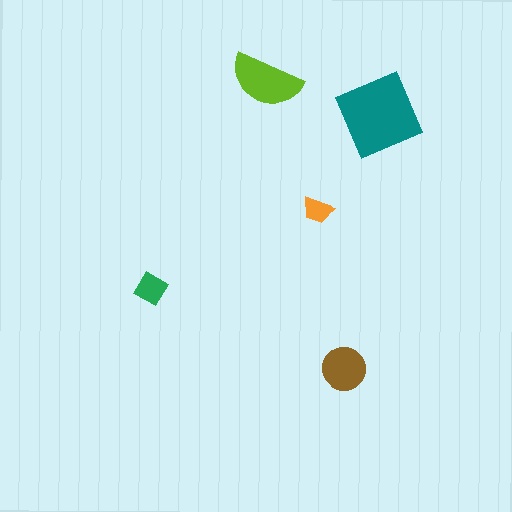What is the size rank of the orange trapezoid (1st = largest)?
5th.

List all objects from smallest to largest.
The orange trapezoid, the green diamond, the brown circle, the lime semicircle, the teal diamond.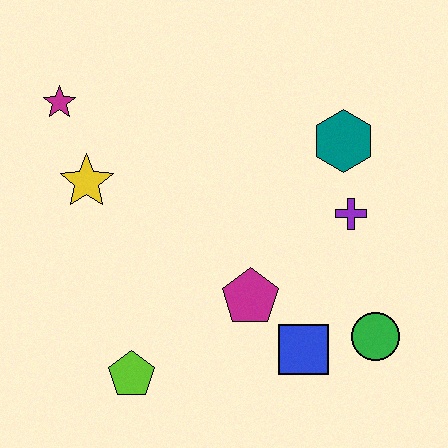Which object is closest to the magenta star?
The yellow star is closest to the magenta star.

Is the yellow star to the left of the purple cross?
Yes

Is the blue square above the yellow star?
No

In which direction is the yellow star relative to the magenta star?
The yellow star is below the magenta star.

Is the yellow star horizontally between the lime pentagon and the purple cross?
No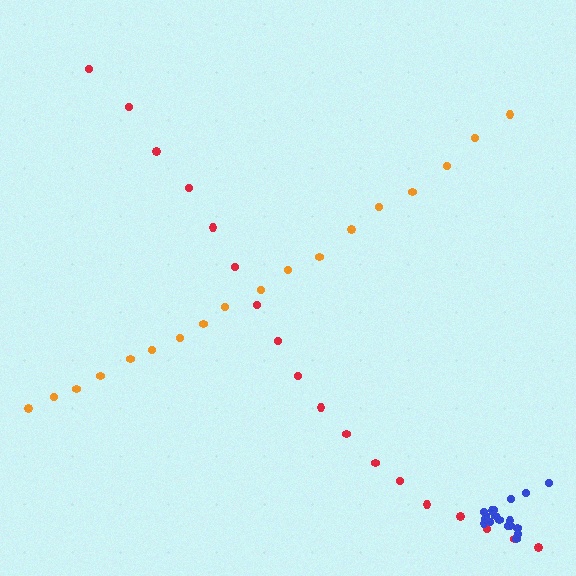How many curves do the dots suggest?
There are 3 distinct paths.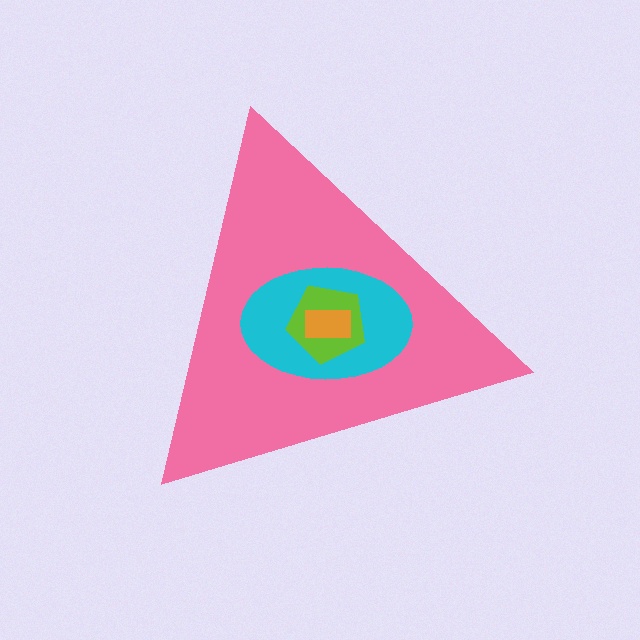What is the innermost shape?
The orange rectangle.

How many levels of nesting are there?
4.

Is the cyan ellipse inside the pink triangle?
Yes.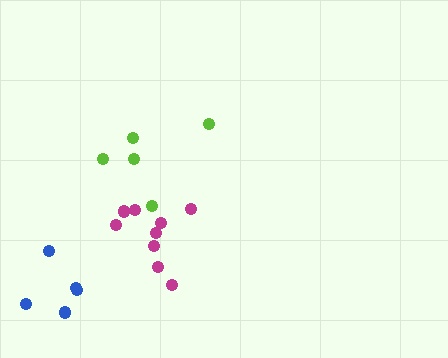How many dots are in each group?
Group 1: 9 dots, Group 2: 5 dots, Group 3: 5 dots (19 total).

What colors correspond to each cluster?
The clusters are colored: magenta, blue, lime.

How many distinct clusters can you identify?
There are 3 distinct clusters.